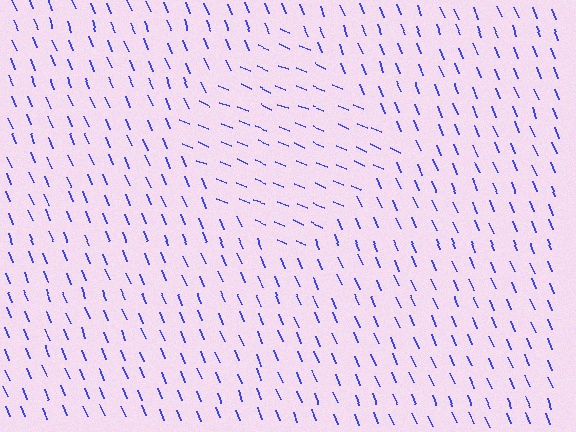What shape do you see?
I see a diamond.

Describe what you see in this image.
The image is filled with small blue line segments. A diamond region in the image has lines oriented differently from the surrounding lines, creating a visible texture boundary.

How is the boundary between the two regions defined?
The boundary is defined purely by a change in line orientation (approximately 45 degrees difference). All lines are the same color and thickness.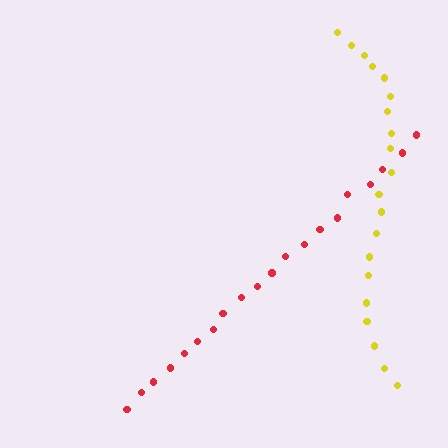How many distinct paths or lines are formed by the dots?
There are 2 distinct paths.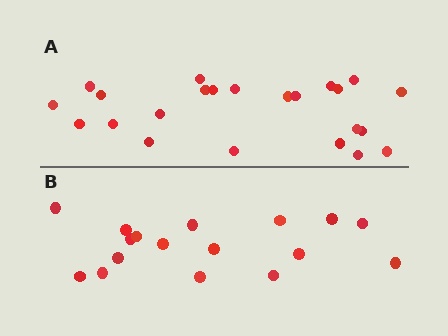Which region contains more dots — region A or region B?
Region A (the top region) has more dots.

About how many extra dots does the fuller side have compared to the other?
Region A has about 6 more dots than region B.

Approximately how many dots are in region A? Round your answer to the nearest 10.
About 20 dots. (The exact count is 23, which rounds to 20.)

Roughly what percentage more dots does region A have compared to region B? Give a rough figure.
About 35% more.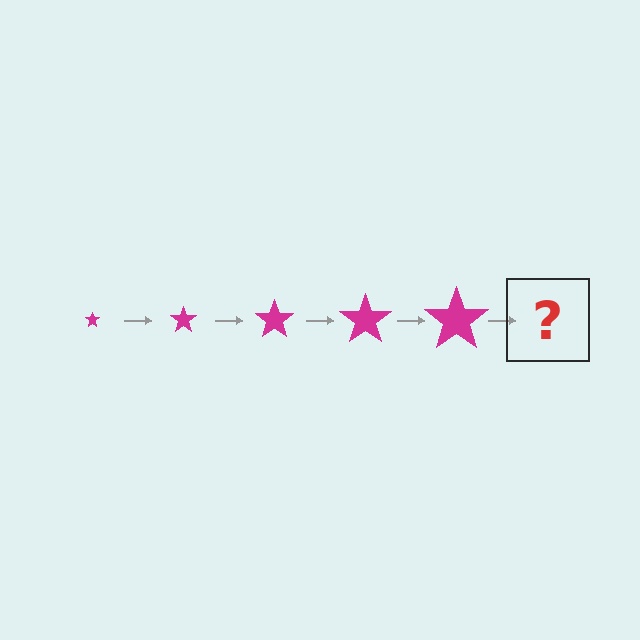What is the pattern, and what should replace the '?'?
The pattern is that the star gets progressively larger each step. The '?' should be a magenta star, larger than the previous one.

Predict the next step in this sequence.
The next step is a magenta star, larger than the previous one.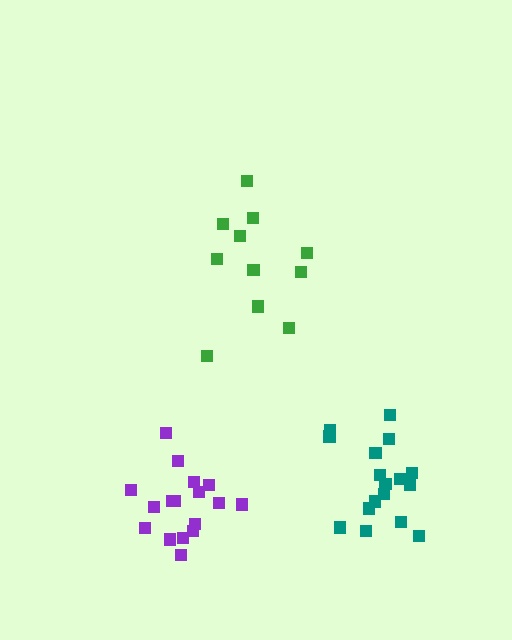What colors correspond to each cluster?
The clusters are colored: purple, teal, green.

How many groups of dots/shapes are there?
There are 3 groups.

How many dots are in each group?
Group 1: 17 dots, Group 2: 17 dots, Group 3: 11 dots (45 total).